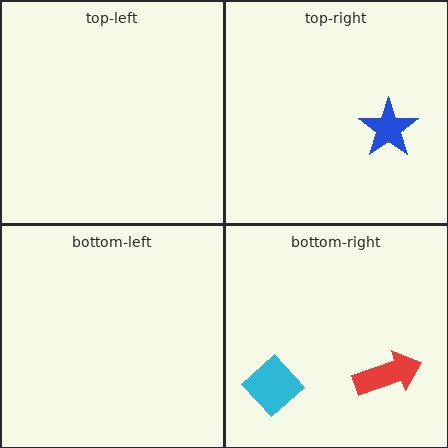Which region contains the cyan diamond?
The bottom-right region.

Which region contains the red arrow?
The bottom-right region.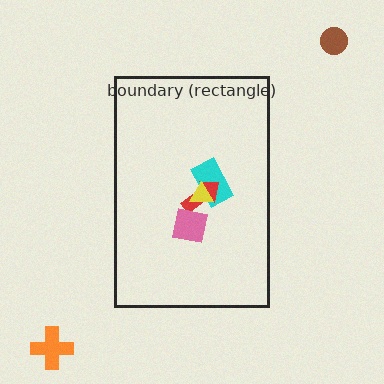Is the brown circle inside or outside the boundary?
Outside.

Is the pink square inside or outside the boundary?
Inside.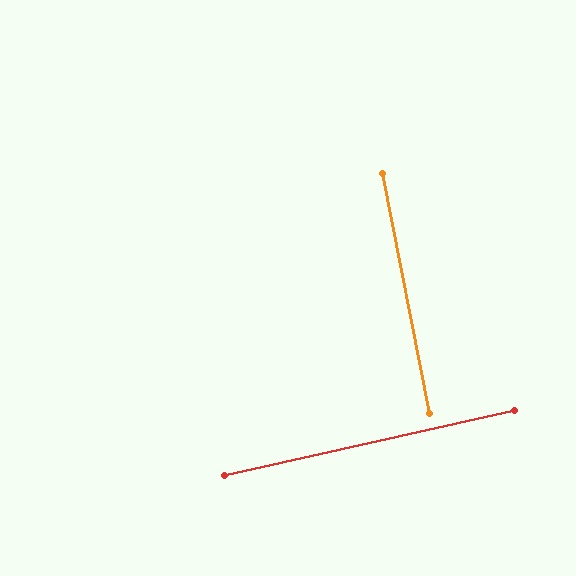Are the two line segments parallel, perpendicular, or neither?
Perpendicular — they meet at approximately 88°.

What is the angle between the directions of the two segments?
Approximately 88 degrees.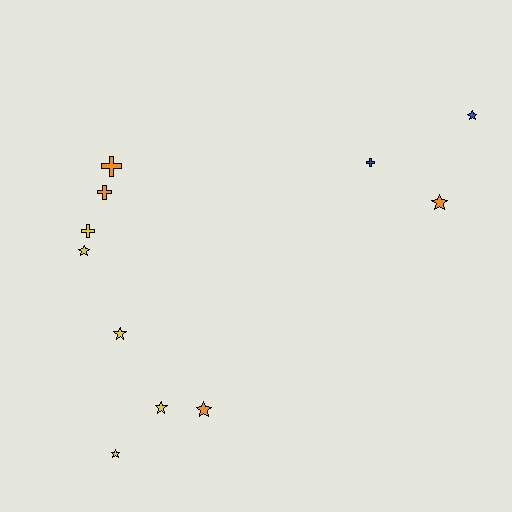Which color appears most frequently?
Yellow, with 5 objects.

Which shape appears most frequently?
Star, with 7 objects.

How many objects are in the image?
There are 11 objects.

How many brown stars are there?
There are no brown stars.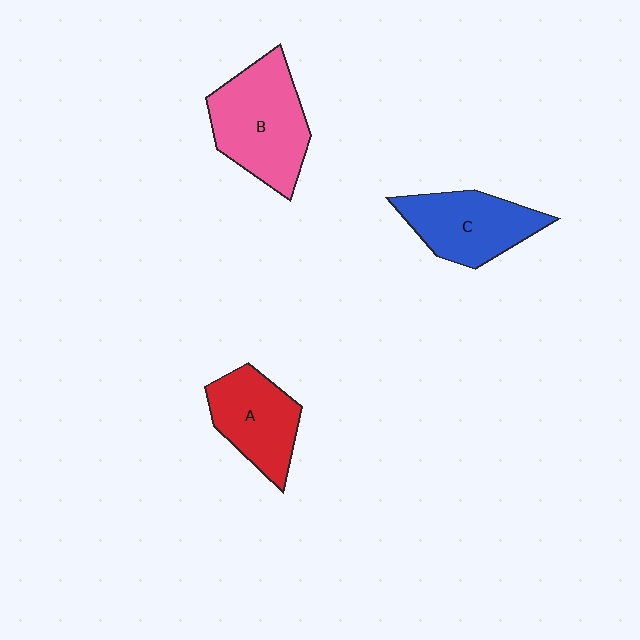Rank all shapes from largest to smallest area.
From largest to smallest: B (pink), C (blue), A (red).